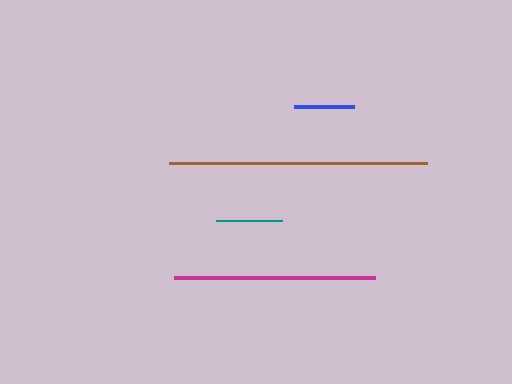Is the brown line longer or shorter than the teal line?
The brown line is longer than the teal line.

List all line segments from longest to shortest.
From longest to shortest: brown, magenta, teal, blue.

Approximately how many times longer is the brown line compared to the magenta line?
The brown line is approximately 1.3 times the length of the magenta line.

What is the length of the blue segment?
The blue segment is approximately 61 pixels long.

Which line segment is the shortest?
The blue line is the shortest at approximately 61 pixels.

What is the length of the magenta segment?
The magenta segment is approximately 200 pixels long.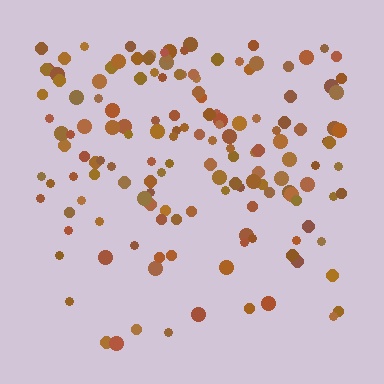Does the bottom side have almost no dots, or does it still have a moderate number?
Still a moderate number, just noticeably fewer than the top.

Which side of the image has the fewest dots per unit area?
The bottom.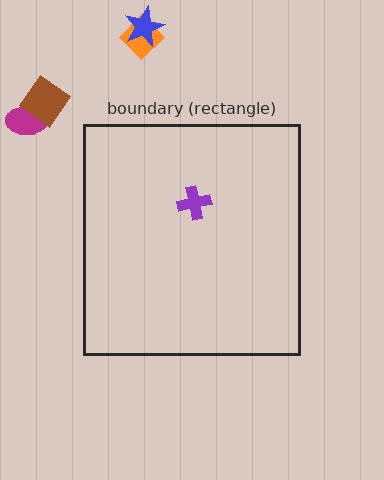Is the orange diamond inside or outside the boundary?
Outside.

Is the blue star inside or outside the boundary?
Outside.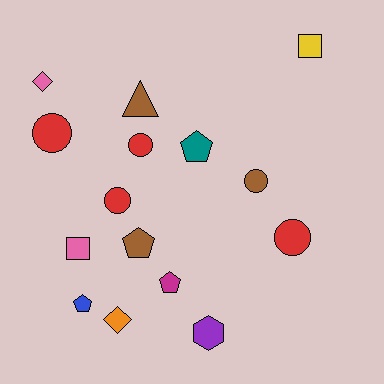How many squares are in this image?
There are 2 squares.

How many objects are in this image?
There are 15 objects.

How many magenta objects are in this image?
There is 1 magenta object.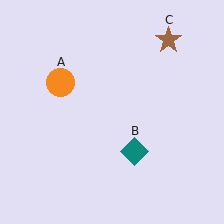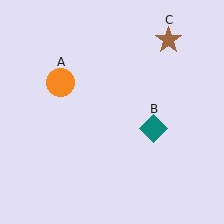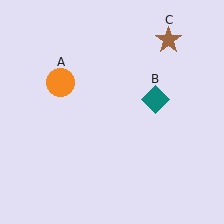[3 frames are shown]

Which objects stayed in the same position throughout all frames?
Orange circle (object A) and brown star (object C) remained stationary.